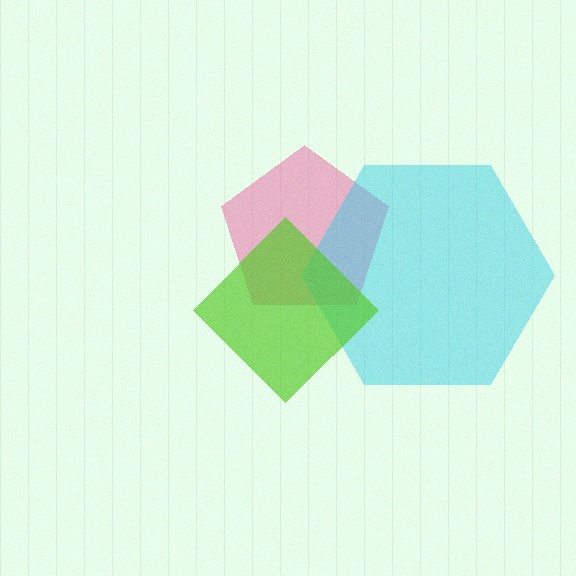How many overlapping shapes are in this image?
There are 3 overlapping shapes in the image.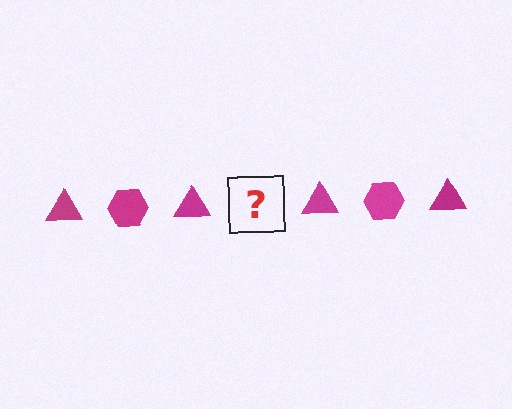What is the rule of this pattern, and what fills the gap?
The rule is that the pattern cycles through triangle, hexagon shapes in magenta. The gap should be filled with a magenta hexagon.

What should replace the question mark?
The question mark should be replaced with a magenta hexagon.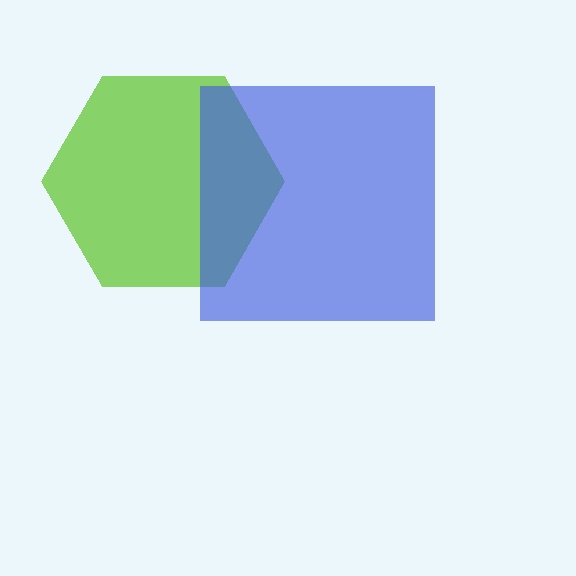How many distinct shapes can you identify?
There are 2 distinct shapes: a lime hexagon, a blue square.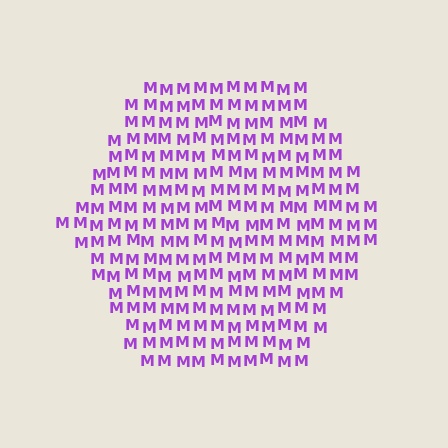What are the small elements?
The small elements are letter M's.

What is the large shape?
The large shape is a hexagon.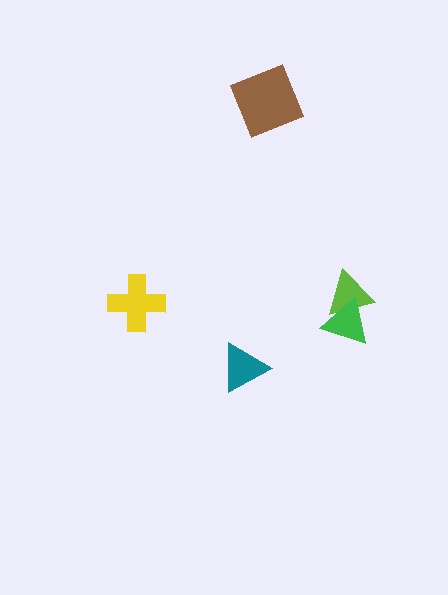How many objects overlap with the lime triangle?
1 object overlaps with the lime triangle.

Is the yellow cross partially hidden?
No, no other shape covers it.